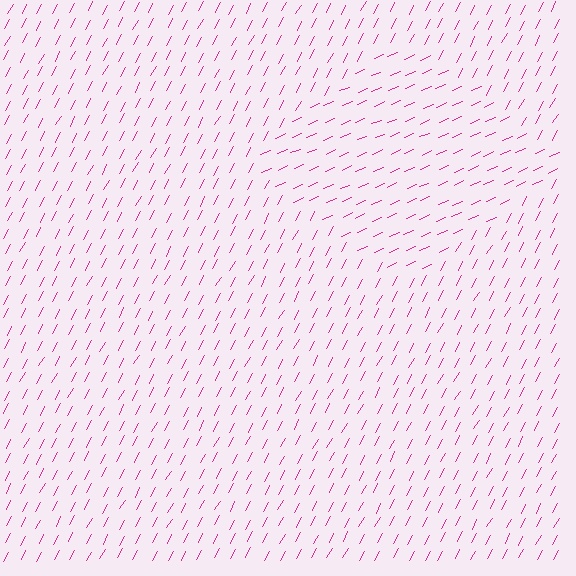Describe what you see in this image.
The image is filled with small magenta line segments. A diamond region in the image has lines oriented differently from the surrounding lines, creating a visible texture boundary.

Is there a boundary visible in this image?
Yes, there is a texture boundary formed by a change in line orientation.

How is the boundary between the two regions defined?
The boundary is defined purely by a change in line orientation (approximately 38 degrees difference). All lines are the same color and thickness.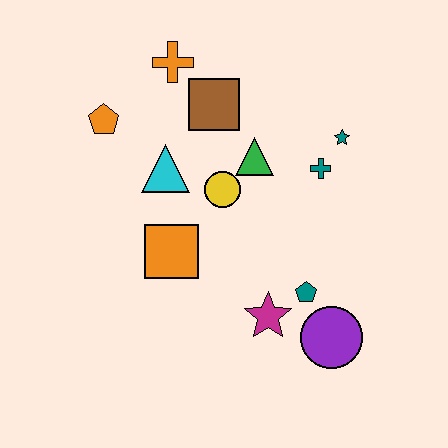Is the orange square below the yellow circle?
Yes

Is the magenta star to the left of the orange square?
No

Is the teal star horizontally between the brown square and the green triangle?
No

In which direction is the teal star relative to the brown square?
The teal star is to the right of the brown square.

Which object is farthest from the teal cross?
The orange pentagon is farthest from the teal cross.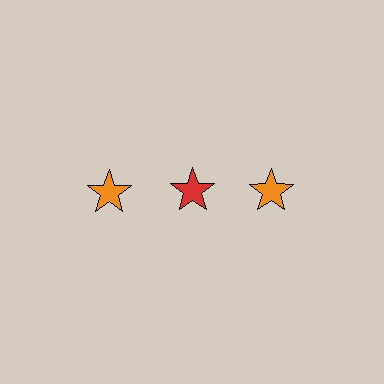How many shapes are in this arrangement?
There are 3 shapes arranged in a grid pattern.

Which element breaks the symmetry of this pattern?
The red star in the top row, second from left column breaks the symmetry. All other shapes are orange stars.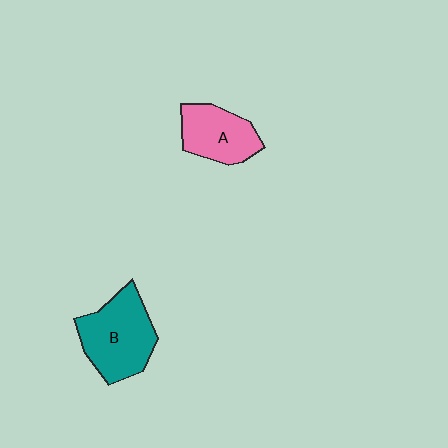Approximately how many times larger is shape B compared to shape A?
Approximately 1.4 times.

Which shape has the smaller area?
Shape A (pink).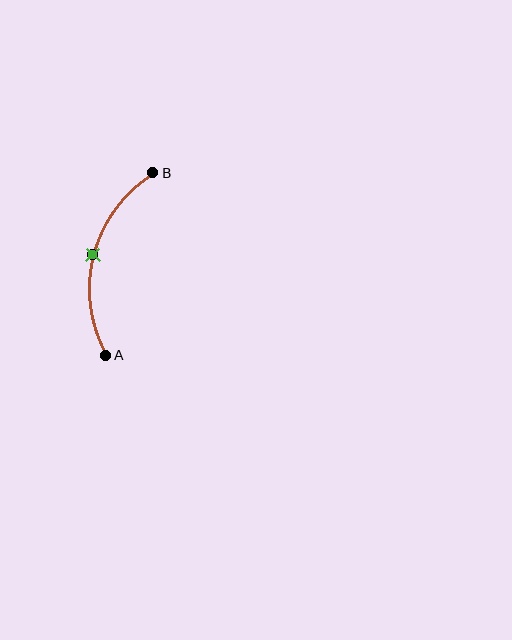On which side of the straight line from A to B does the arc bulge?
The arc bulges to the left of the straight line connecting A and B.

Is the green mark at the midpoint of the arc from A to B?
Yes. The green mark lies on the arc at equal arc-length from both A and B — it is the arc midpoint.